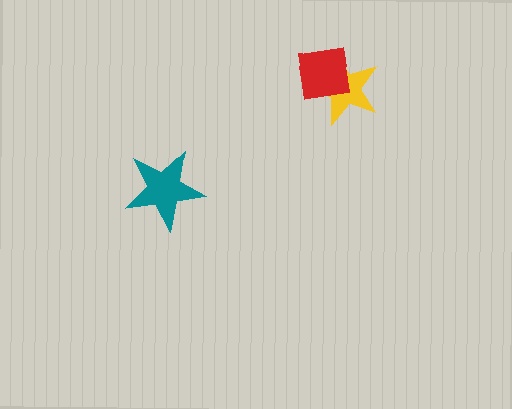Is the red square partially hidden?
No, no other shape covers it.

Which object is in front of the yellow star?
The red square is in front of the yellow star.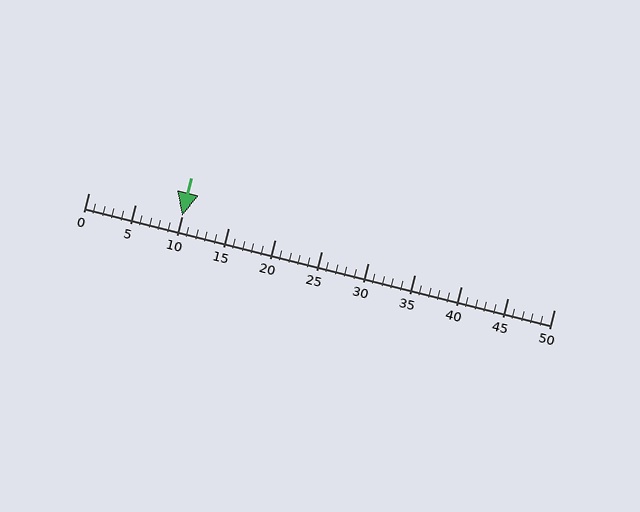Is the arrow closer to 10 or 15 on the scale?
The arrow is closer to 10.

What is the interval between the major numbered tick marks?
The major tick marks are spaced 5 units apart.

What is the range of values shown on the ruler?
The ruler shows values from 0 to 50.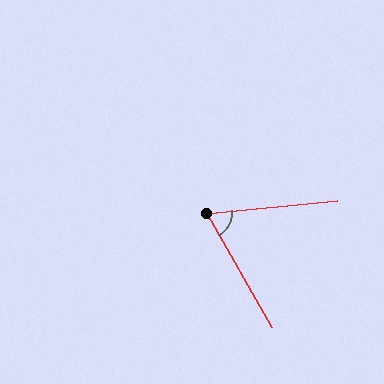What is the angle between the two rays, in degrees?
Approximately 66 degrees.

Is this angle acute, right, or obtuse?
It is acute.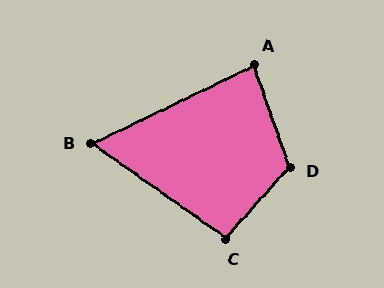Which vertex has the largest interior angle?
D, at approximately 119 degrees.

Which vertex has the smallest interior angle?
B, at approximately 61 degrees.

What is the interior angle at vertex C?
Approximately 97 degrees (obtuse).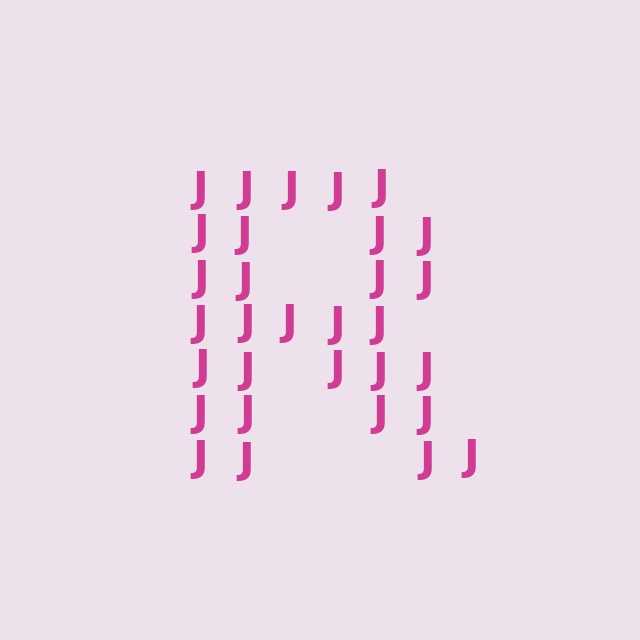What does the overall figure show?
The overall figure shows the letter R.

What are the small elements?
The small elements are letter J's.